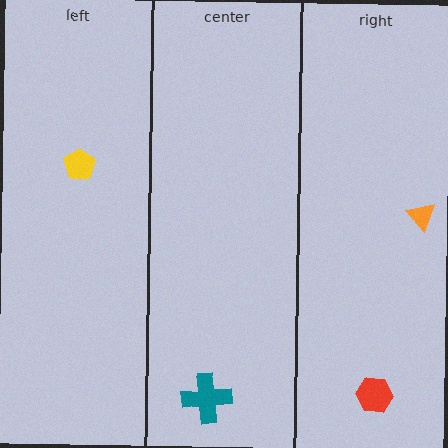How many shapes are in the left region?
1.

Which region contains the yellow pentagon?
The left region.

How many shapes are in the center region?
1.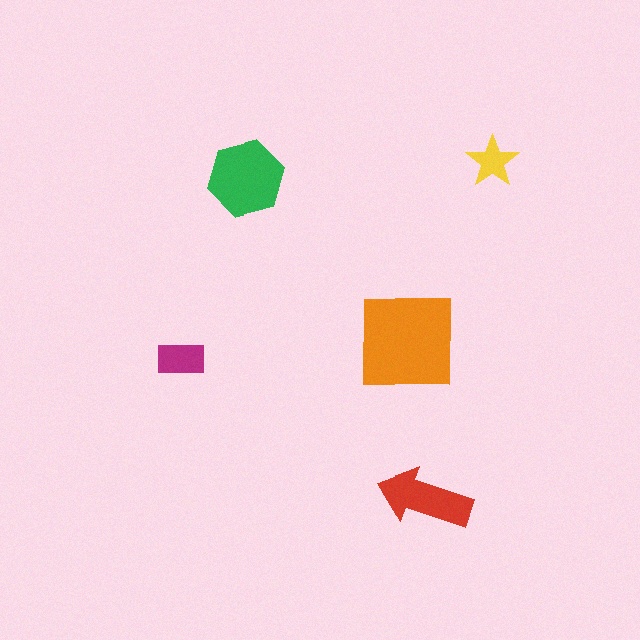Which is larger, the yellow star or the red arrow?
The red arrow.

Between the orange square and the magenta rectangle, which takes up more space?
The orange square.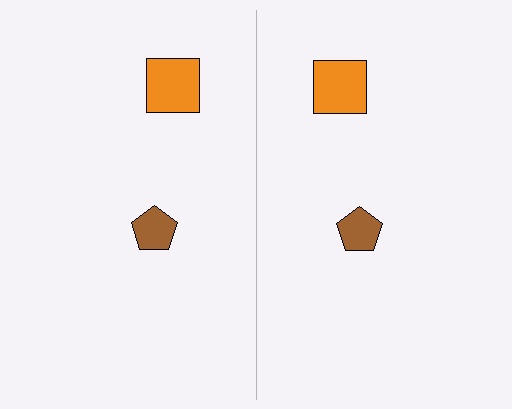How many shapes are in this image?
There are 4 shapes in this image.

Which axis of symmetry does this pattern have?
The pattern has a vertical axis of symmetry running through the center of the image.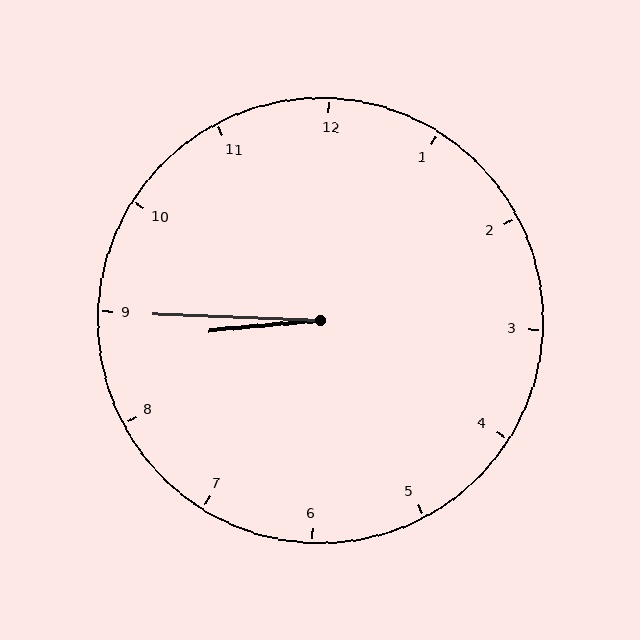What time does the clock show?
8:45.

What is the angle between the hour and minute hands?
Approximately 8 degrees.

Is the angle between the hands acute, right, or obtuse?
It is acute.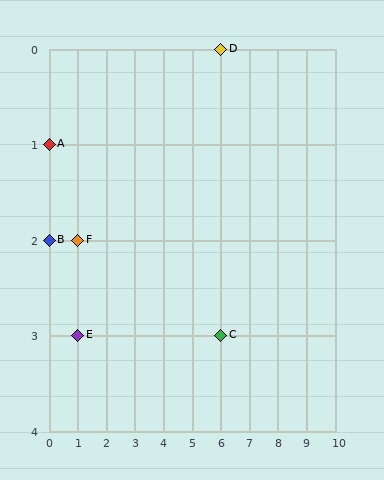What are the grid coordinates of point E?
Point E is at grid coordinates (1, 3).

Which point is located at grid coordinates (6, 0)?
Point D is at (6, 0).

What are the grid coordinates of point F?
Point F is at grid coordinates (1, 2).